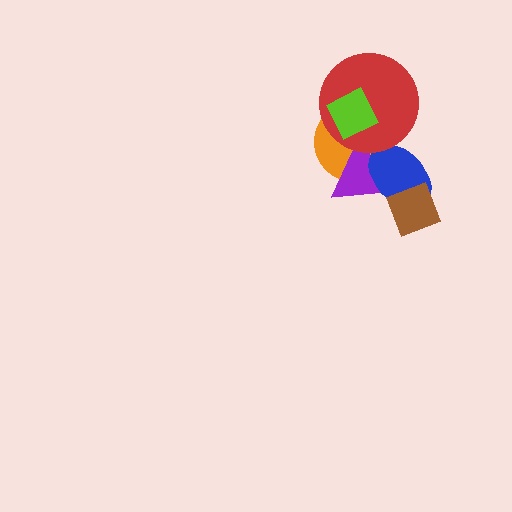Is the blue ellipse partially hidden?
Yes, it is partially covered by another shape.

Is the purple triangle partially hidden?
Yes, it is partially covered by another shape.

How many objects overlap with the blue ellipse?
3 objects overlap with the blue ellipse.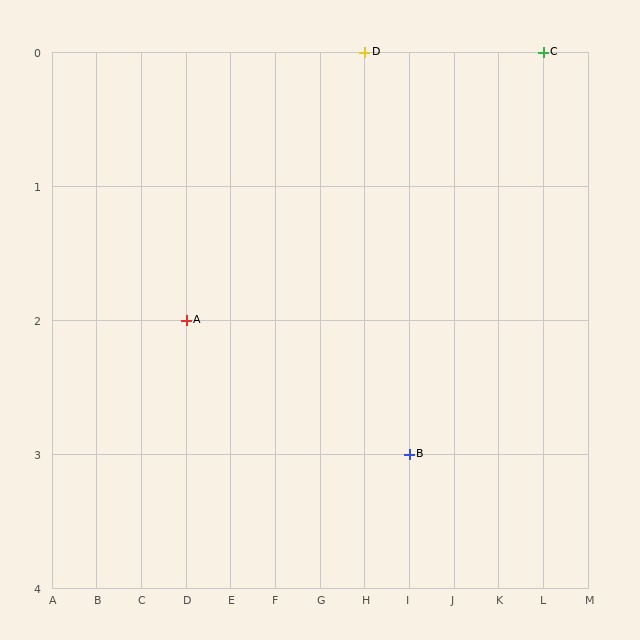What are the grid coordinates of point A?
Point A is at grid coordinates (D, 2).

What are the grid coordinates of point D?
Point D is at grid coordinates (H, 0).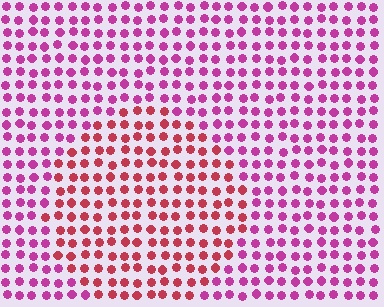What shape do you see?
I see a circle.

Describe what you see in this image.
The image is filled with small magenta elements in a uniform arrangement. A circle-shaped region is visible where the elements are tinted to a slightly different hue, forming a subtle color boundary.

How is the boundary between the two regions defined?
The boundary is defined purely by a slight shift in hue (about 36 degrees). Spacing, size, and orientation are identical on both sides.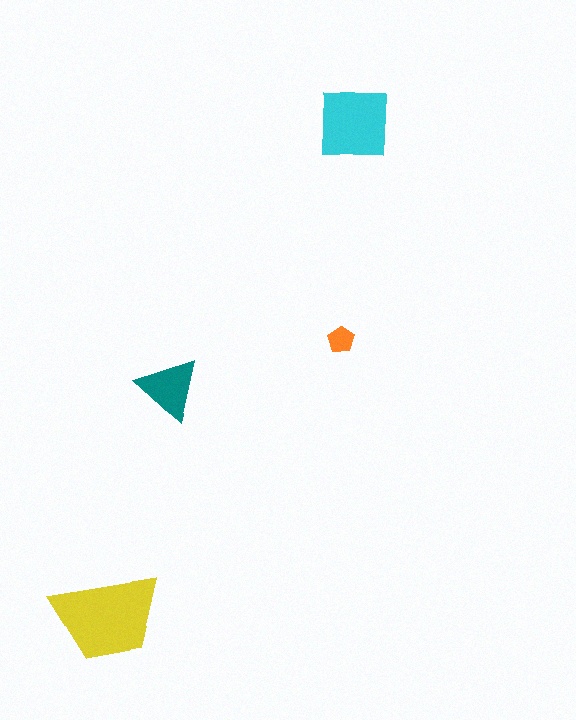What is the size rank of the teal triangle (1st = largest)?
3rd.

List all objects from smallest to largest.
The orange pentagon, the teal triangle, the cyan square, the yellow trapezoid.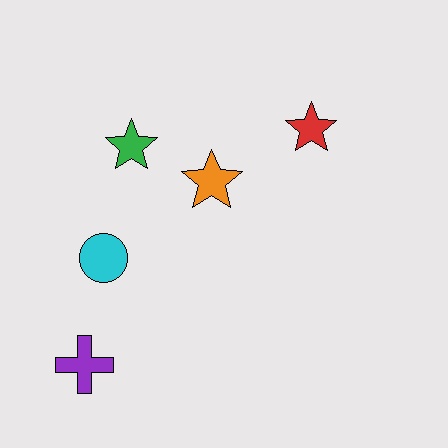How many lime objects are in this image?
There are no lime objects.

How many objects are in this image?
There are 5 objects.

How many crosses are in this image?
There is 1 cross.